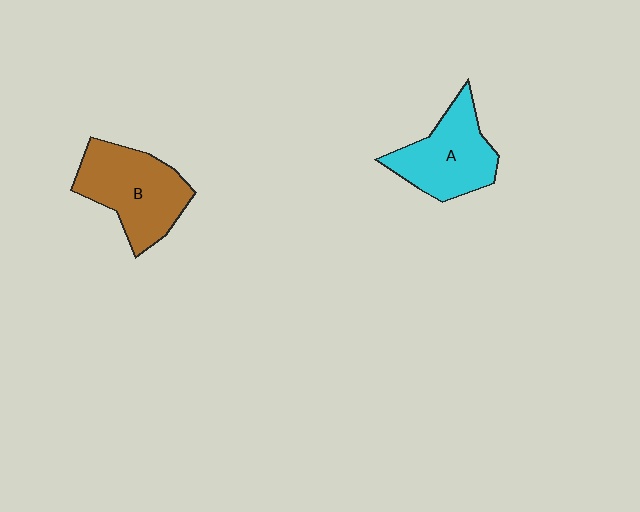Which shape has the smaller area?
Shape A (cyan).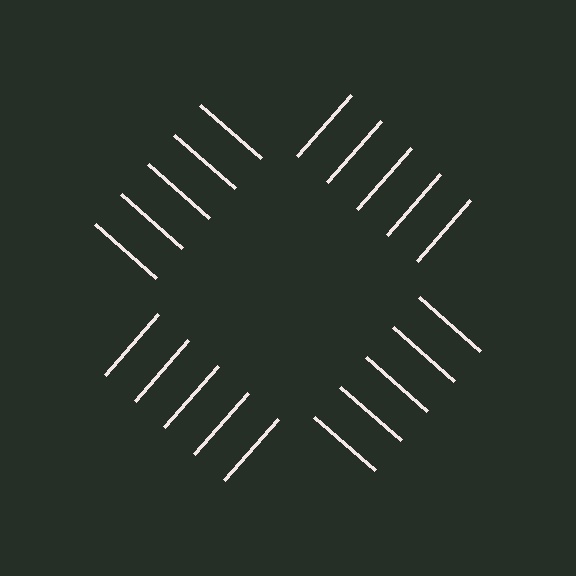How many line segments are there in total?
20 — 5 along each of the 4 edges.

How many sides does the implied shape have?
4 sides — the line-ends trace a square.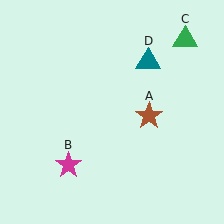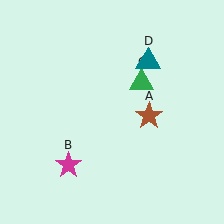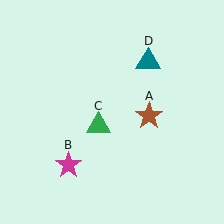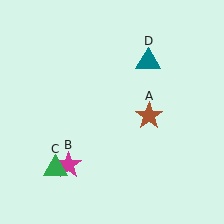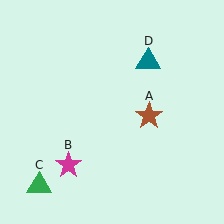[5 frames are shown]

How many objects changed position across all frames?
1 object changed position: green triangle (object C).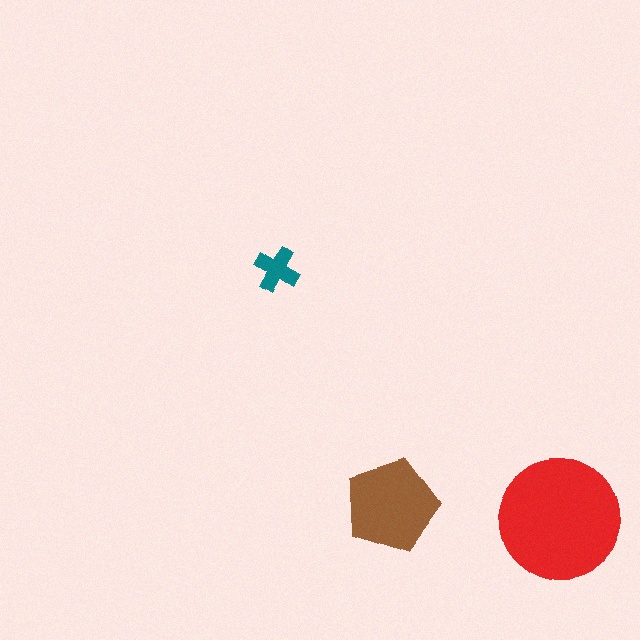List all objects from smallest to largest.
The teal cross, the brown pentagon, the red circle.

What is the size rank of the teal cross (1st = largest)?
3rd.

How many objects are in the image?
There are 3 objects in the image.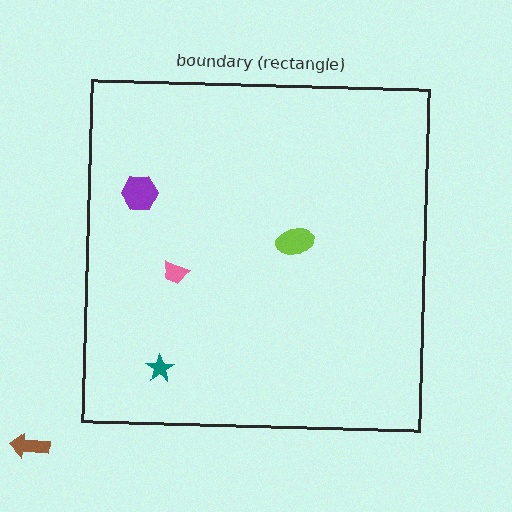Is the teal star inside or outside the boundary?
Inside.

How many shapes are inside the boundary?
4 inside, 1 outside.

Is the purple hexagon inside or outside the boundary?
Inside.